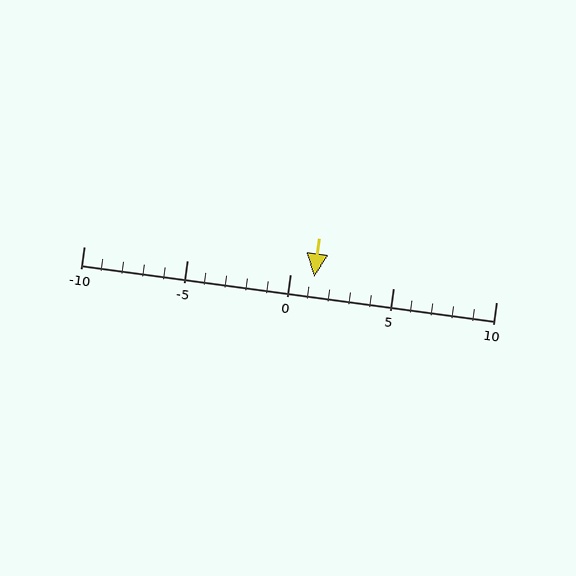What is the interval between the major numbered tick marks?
The major tick marks are spaced 5 units apart.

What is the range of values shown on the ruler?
The ruler shows values from -10 to 10.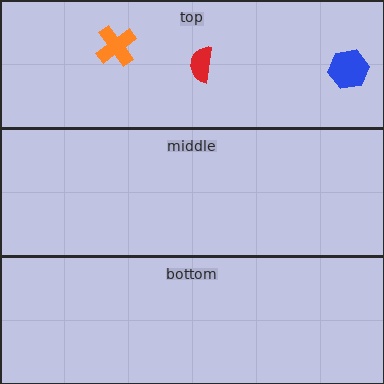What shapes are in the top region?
The blue hexagon, the red semicircle, the orange cross.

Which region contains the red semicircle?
The top region.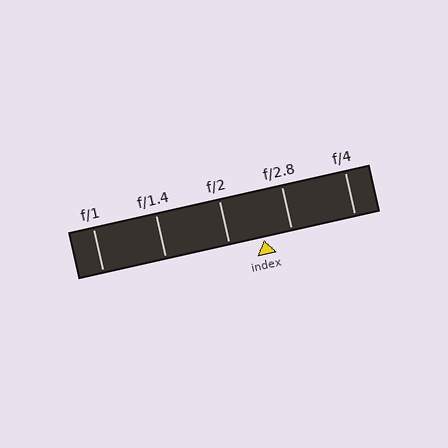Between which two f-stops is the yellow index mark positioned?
The index mark is between f/2 and f/2.8.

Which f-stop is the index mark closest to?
The index mark is closest to f/2.8.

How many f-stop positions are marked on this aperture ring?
There are 5 f-stop positions marked.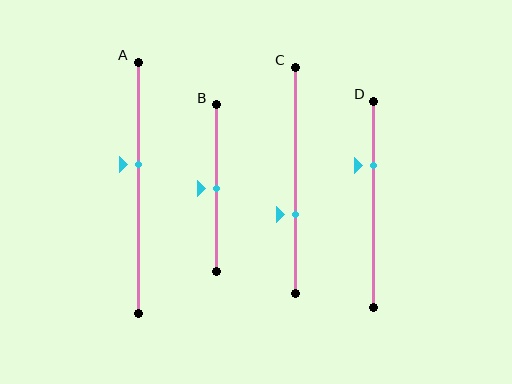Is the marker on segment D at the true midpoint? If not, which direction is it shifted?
No, the marker on segment D is shifted upward by about 19% of the segment length.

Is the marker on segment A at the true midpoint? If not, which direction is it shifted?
No, the marker on segment A is shifted upward by about 9% of the segment length.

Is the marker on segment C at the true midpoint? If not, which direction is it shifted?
No, the marker on segment C is shifted downward by about 15% of the segment length.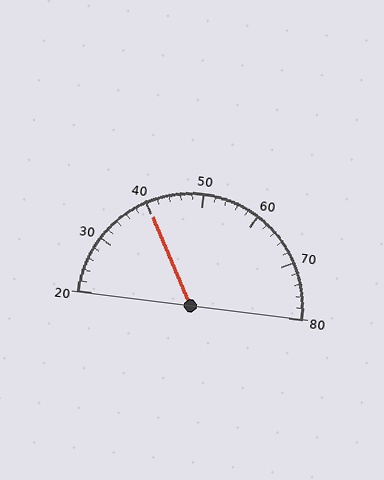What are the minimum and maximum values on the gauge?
The gauge ranges from 20 to 80.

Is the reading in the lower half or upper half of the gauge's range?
The reading is in the lower half of the range (20 to 80).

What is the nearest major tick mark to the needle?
The nearest major tick mark is 40.